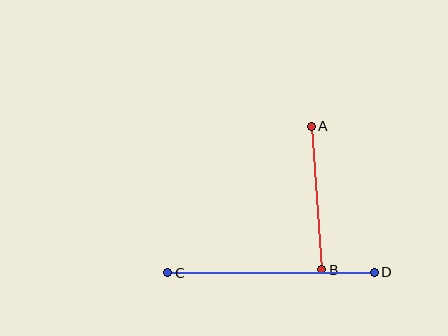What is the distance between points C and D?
The distance is approximately 206 pixels.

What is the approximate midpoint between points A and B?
The midpoint is at approximately (316, 198) pixels.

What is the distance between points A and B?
The distance is approximately 144 pixels.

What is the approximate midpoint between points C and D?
The midpoint is at approximately (271, 272) pixels.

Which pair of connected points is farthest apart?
Points C and D are farthest apart.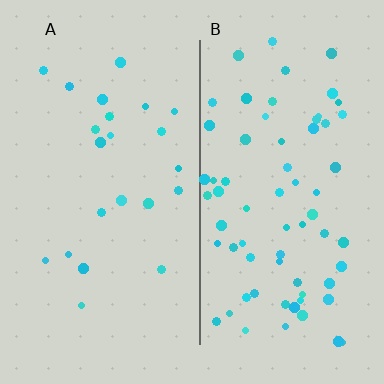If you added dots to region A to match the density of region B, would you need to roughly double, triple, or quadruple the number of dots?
Approximately triple.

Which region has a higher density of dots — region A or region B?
B (the right).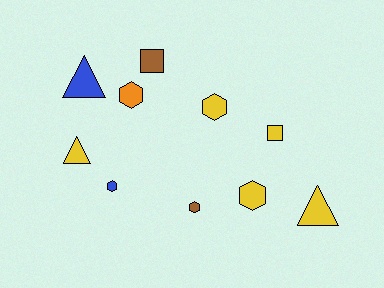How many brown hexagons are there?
There is 1 brown hexagon.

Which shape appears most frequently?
Hexagon, with 5 objects.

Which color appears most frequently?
Yellow, with 5 objects.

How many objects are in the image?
There are 10 objects.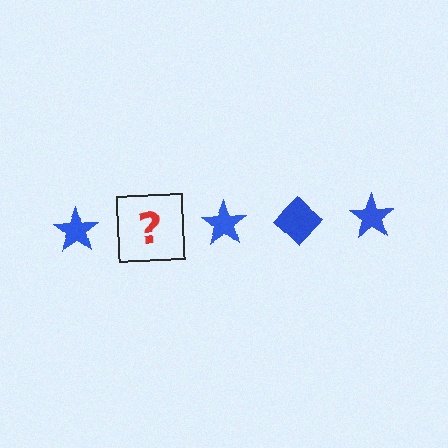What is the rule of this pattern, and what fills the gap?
The rule is that the pattern cycles through star, diamond shapes in blue. The gap should be filled with a blue diamond.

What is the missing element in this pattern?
The missing element is a blue diamond.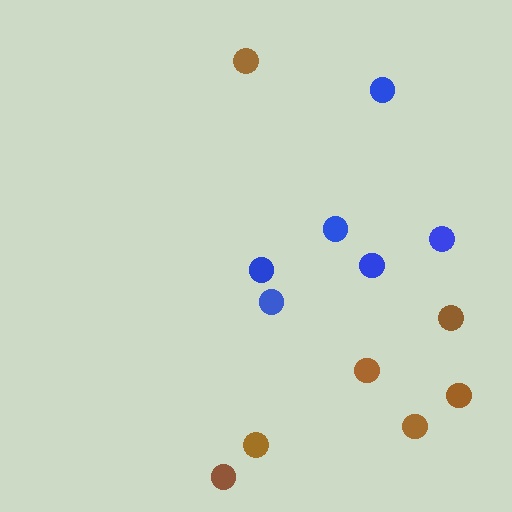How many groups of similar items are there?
There are 2 groups: one group of brown circles (7) and one group of blue circles (6).